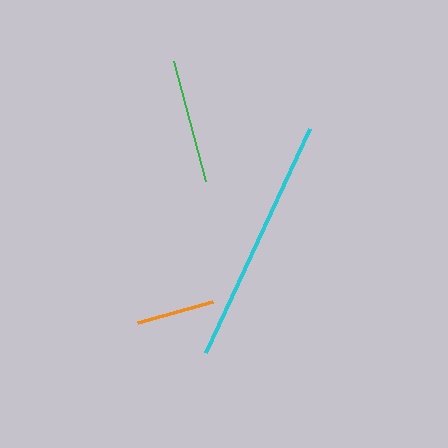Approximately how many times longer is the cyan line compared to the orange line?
The cyan line is approximately 3.2 times the length of the orange line.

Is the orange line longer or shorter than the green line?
The green line is longer than the orange line.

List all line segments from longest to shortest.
From longest to shortest: cyan, green, orange.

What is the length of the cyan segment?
The cyan segment is approximately 246 pixels long.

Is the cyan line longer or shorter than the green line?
The cyan line is longer than the green line.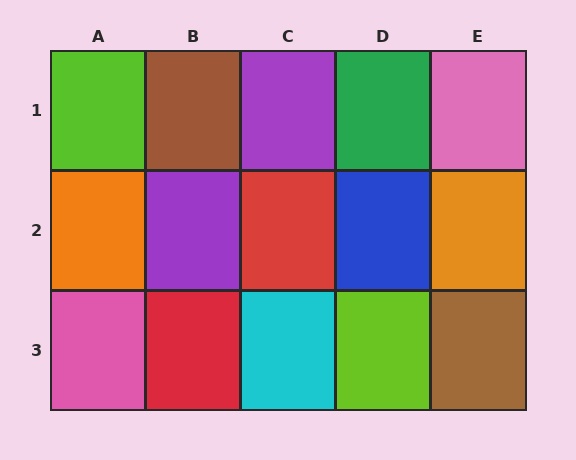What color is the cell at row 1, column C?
Purple.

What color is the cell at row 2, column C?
Red.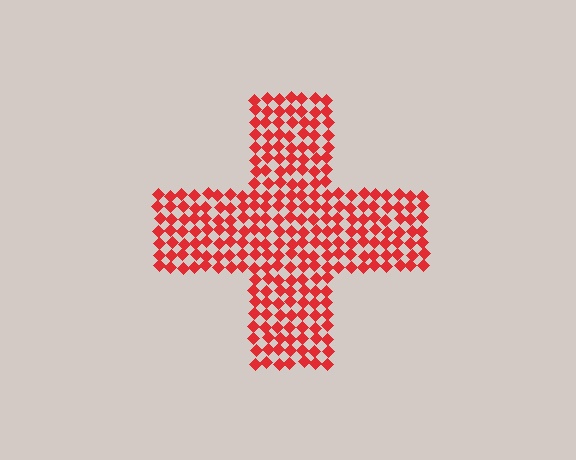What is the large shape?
The large shape is a cross.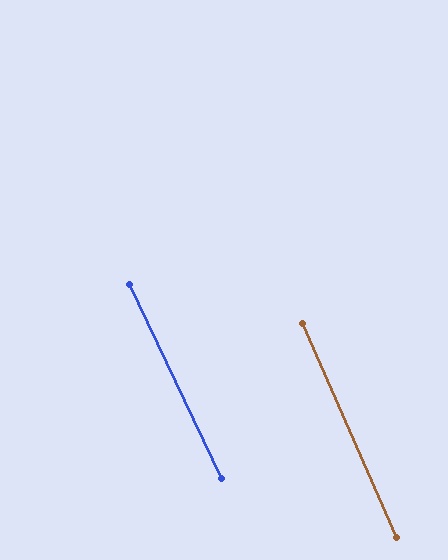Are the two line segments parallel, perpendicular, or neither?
Parallel — their directions differ by only 1.6°.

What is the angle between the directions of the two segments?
Approximately 2 degrees.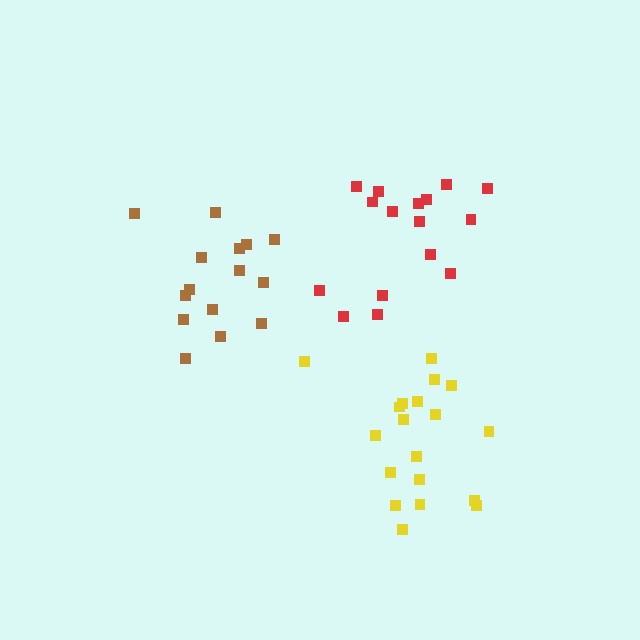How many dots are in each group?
Group 1: 19 dots, Group 2: 15 dots, Group 3: 16 dots (50 total).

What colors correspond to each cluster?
The clusters are colored: yellow, brown, red.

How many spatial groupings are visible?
There are 3 spatial groupings.